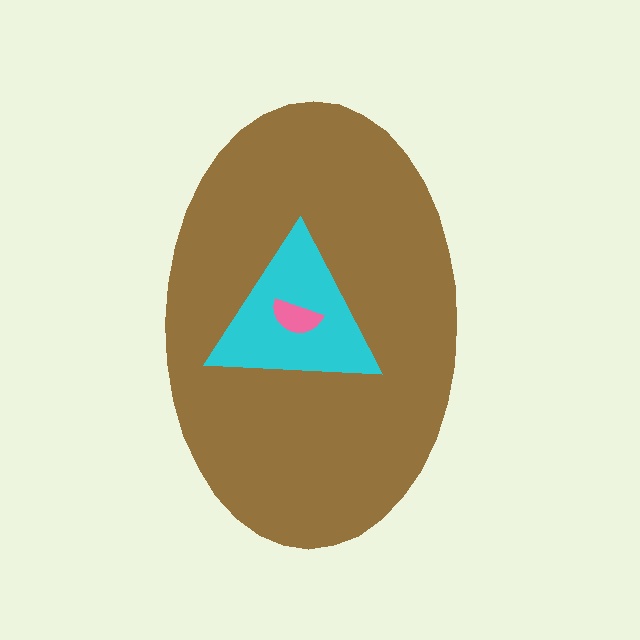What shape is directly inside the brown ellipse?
The cyan triangle.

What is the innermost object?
The pink semicircle.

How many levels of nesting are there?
3.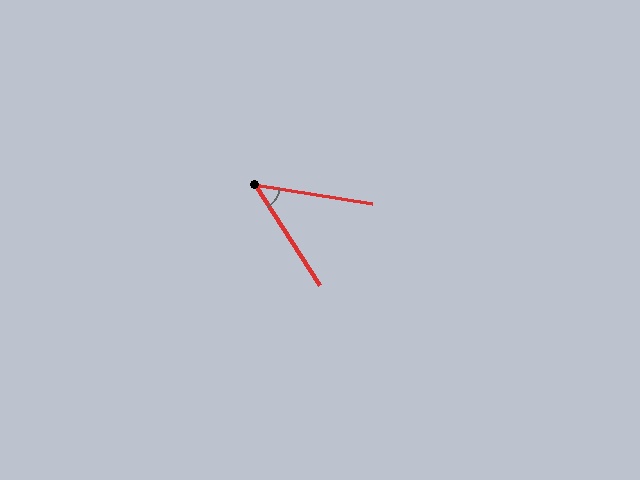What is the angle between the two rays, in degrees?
Approximately 48 degrees.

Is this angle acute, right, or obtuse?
It is acute.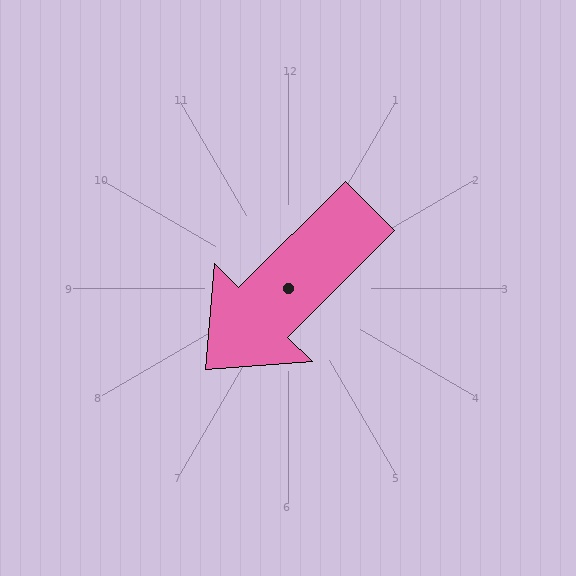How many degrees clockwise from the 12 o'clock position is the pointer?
Approximately 225 degrees.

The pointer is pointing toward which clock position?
Roughly 8 o'clock.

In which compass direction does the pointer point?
Southwest.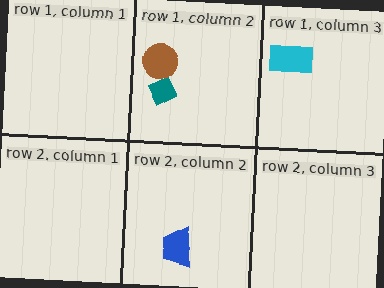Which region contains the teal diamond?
The row 1, column 2 region.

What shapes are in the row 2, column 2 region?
The blue trapezoid.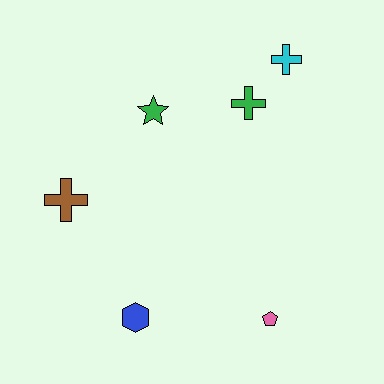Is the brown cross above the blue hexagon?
Yes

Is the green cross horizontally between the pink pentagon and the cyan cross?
No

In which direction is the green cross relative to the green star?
The green cross is to the right of the green star.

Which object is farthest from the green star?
The pink pentagon is farthest from the green star.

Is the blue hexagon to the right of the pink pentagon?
No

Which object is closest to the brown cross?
The green star is closest to the brown cross.